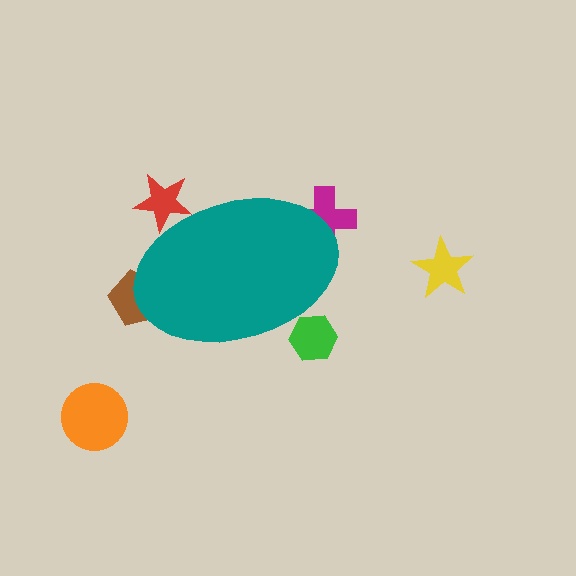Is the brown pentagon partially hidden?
Yes, the brown pentagon is partially hidden behind the teal ellipse.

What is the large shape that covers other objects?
A teal ellipse.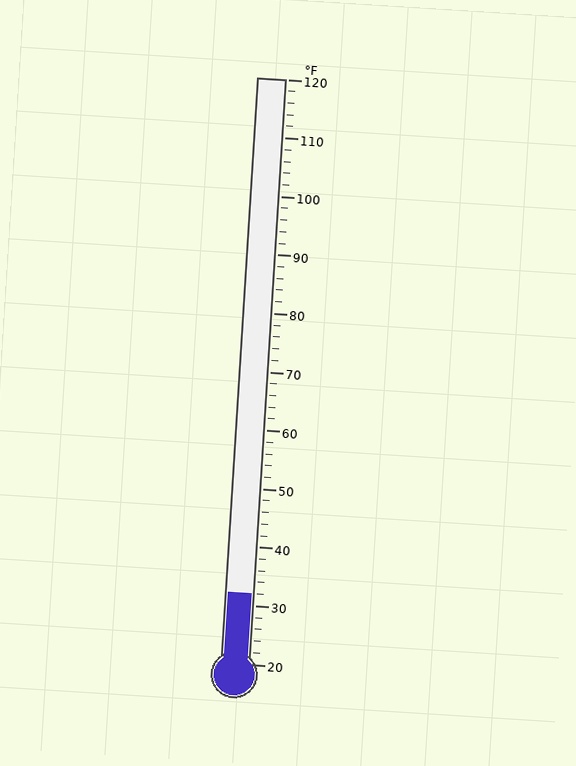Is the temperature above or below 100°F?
The temperature is below 100°F.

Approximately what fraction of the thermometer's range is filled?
The thermometer is filled to approximately 10% of its range.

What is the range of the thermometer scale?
The thermometer scale ranges from 20°F to 120°F.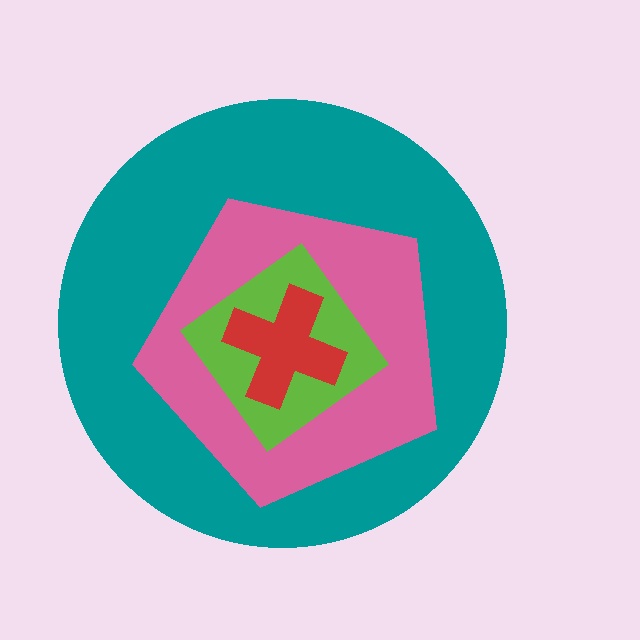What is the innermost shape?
The red cross.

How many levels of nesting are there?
4.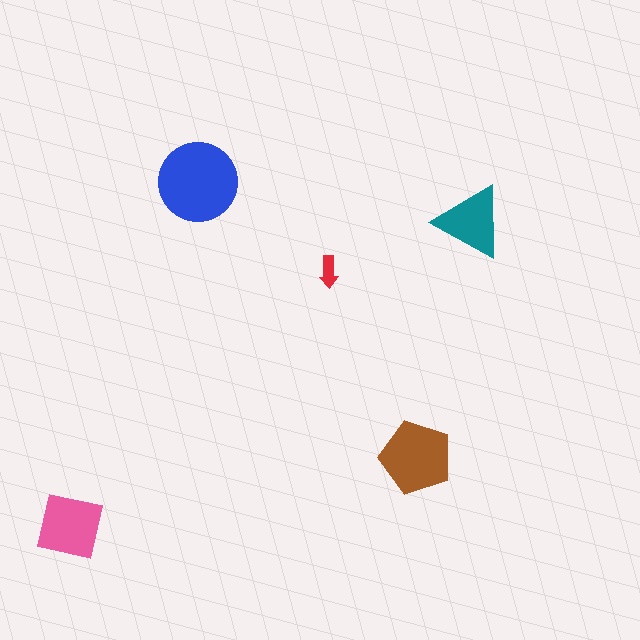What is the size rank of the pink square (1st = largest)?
3rd.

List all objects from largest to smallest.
The blue circle, the brown pentagon, the pink square, the teal triangle, the red arrow.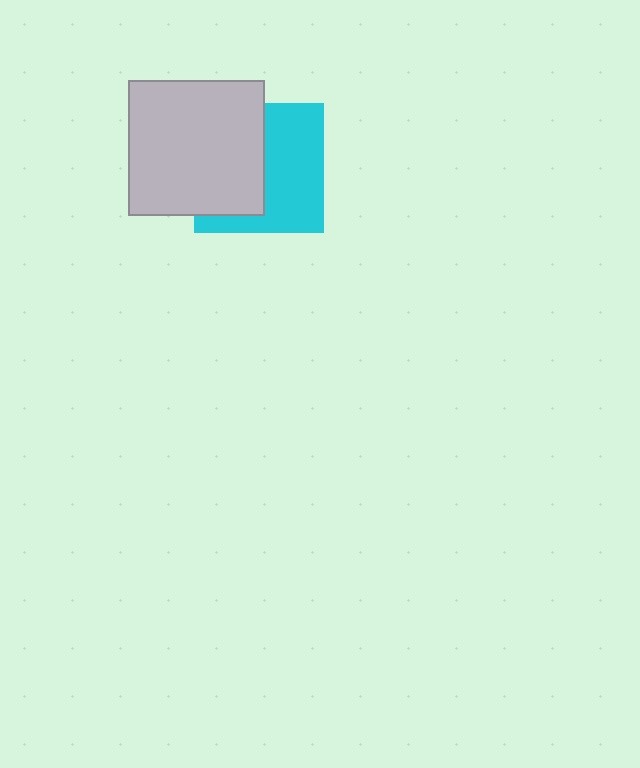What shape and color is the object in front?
The object in front is a light gray square.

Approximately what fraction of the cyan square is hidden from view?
Roughly 48% of the cyan square is hidden behind the light gray square.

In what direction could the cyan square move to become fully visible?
The cyan square could move right. That would shift it out from behind the light gray square entirely.